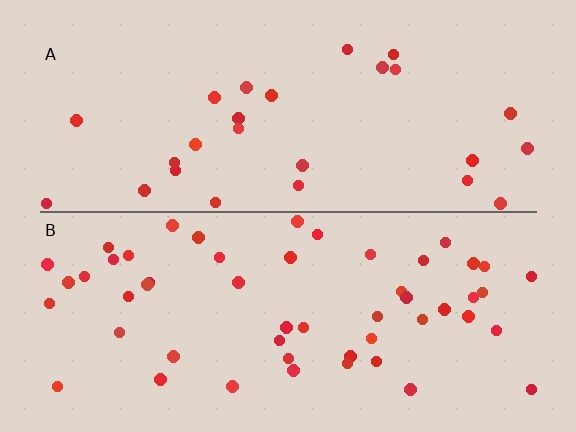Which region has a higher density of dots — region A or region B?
B (the bottom).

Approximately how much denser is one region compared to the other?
Approximately 2.0× — region B over region A.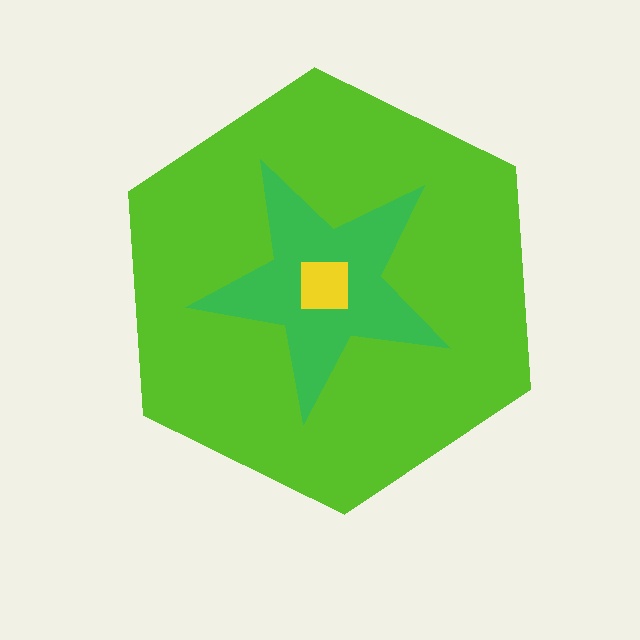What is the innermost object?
The yellow square.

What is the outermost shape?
The lime hexagon.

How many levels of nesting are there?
3.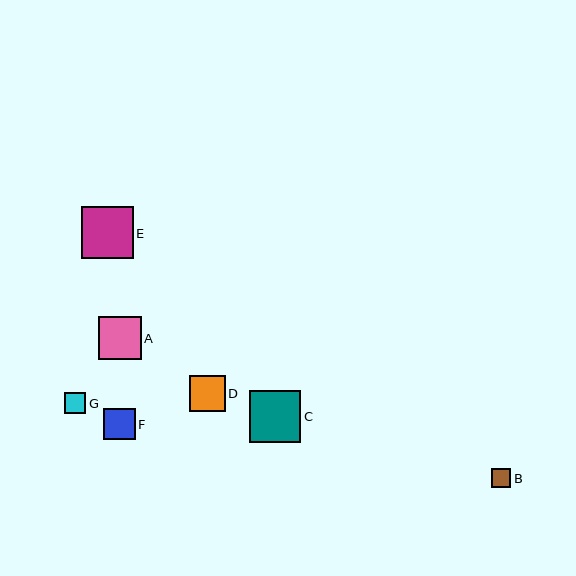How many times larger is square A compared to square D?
Square A is approximately 1.2 times the size of square D.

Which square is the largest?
Square E is the largest with a size of approximately 51 pixels.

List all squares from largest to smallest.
From largest to smallest: E, C, A, D, F, G, B.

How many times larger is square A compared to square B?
Square A is approximately 2.2 times the size of square B.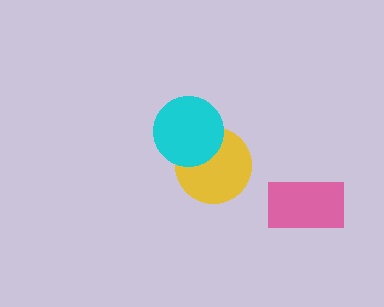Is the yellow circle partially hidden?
Yes, it is partially covered by another shape.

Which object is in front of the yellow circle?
The cyan circle is in front of the yellow circle.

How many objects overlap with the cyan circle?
1 object overlaps with the cyan circle.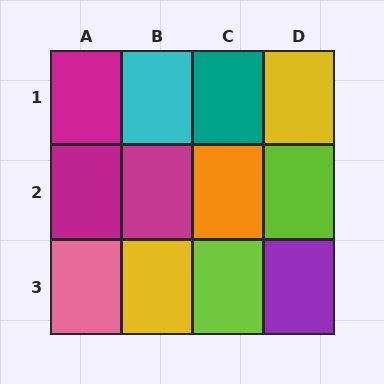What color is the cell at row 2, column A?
Magenta.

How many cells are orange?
1 cell is orange.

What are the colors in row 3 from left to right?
Pink, yellow, lime, purple.